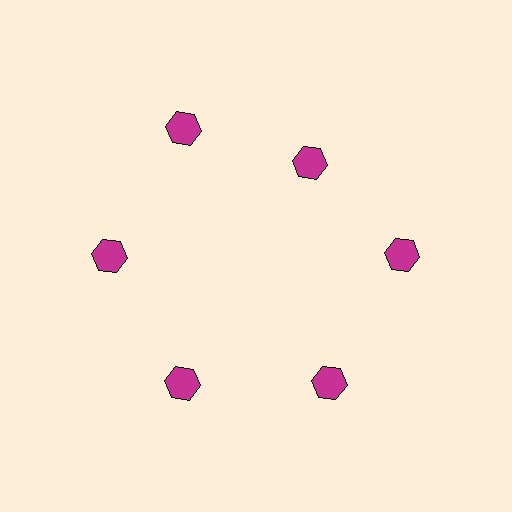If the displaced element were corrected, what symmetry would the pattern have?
It would have 6-fold rotational symmetry — the pattern would map onto itself every 60 degrees.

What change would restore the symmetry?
The symmetry would be restored by moving it outward, back onto the ring so that all 6 hexagons sit at equal angles and equal distance from the center.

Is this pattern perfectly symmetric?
No. The 6 magenta hexagons are arranged in a ring, but one element near the 1 o'clock position is pulled inward toward the center, breaking the 6-fold rotational symmetry.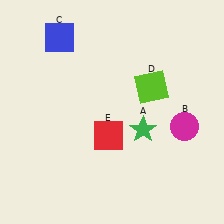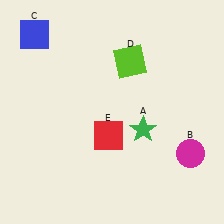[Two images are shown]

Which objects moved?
The objects that moved are: the magenta circle (B), the blue square (C), the lime square (D).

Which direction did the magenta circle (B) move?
The magenta circle (B) moved down.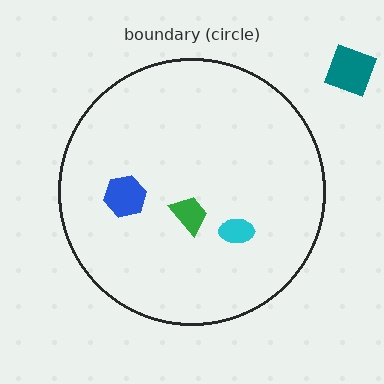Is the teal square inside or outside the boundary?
Outside.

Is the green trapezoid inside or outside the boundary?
Inside.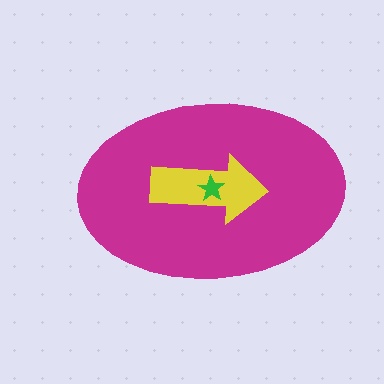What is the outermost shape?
The magenta ellipse.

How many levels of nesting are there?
3.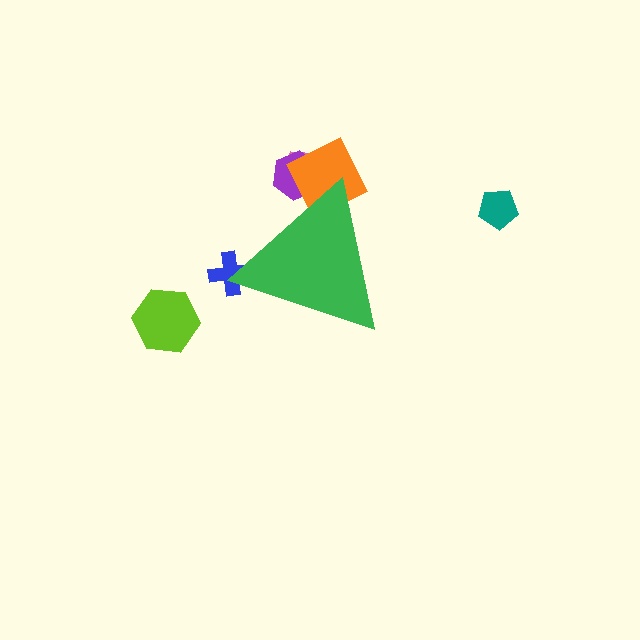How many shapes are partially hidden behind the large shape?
4 shapes are partially hidden.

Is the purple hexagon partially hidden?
Yes, the purple hexagon is partially hidden behind the green triangle.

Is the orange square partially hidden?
Yes, the orange square is partially hidden behind the green triangle.